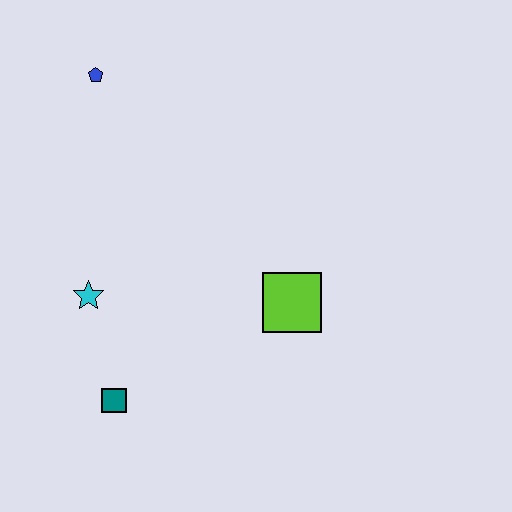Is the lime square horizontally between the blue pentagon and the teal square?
No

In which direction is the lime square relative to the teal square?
The lime square is to the right of the teal square.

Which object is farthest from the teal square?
The blue pentagon is farthest from the teal square.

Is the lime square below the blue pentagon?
Yes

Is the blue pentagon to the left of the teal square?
Yes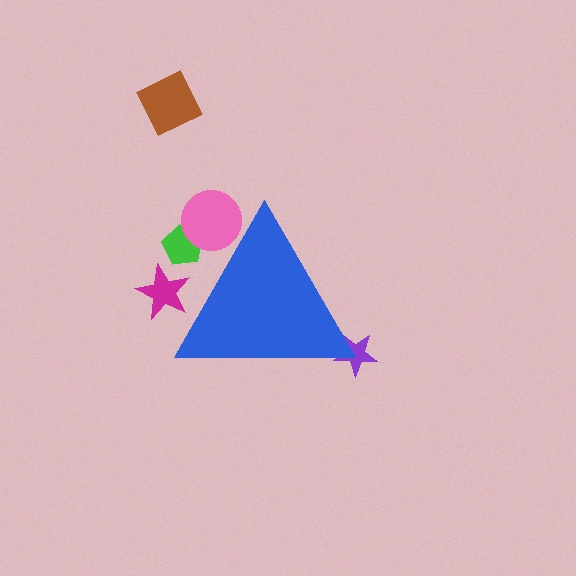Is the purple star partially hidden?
Yes, the purple star is partially hidden behind the blue triangle.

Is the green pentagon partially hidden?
Yes, the green pentagon is partially hidden behind the blue triangle.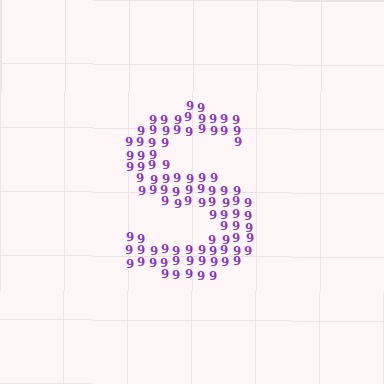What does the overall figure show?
The overall figure shows the letter S.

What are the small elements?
The small elements are digit 9's.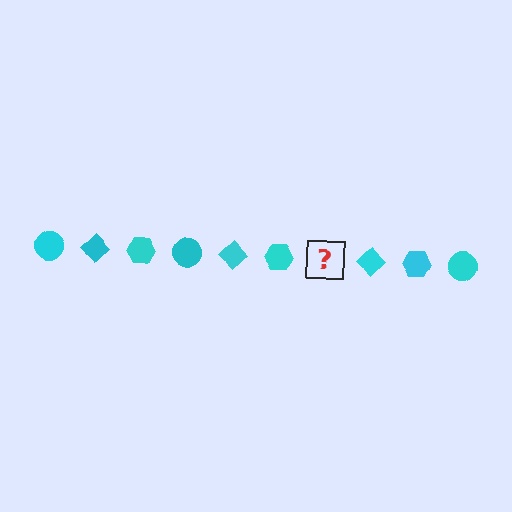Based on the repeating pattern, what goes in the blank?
The blank should be a cyan circle.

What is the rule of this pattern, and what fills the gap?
The rule is that the pattern cycles through circle, diamond, hexagon shapes in cyan. The gap should be filled with a cyan circle.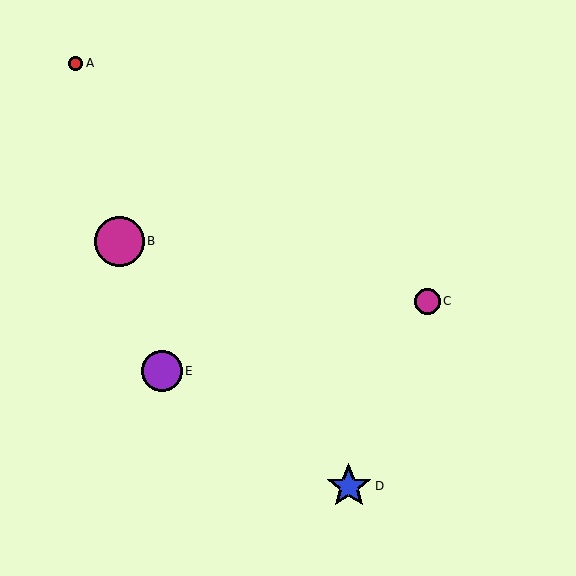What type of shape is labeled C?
Shape C is a magenta circle.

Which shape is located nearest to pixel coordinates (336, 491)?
The blue star (labeled D) at (349, 486) is nearest to that location.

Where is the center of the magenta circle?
The center of the magenta circle is at (119, 241).